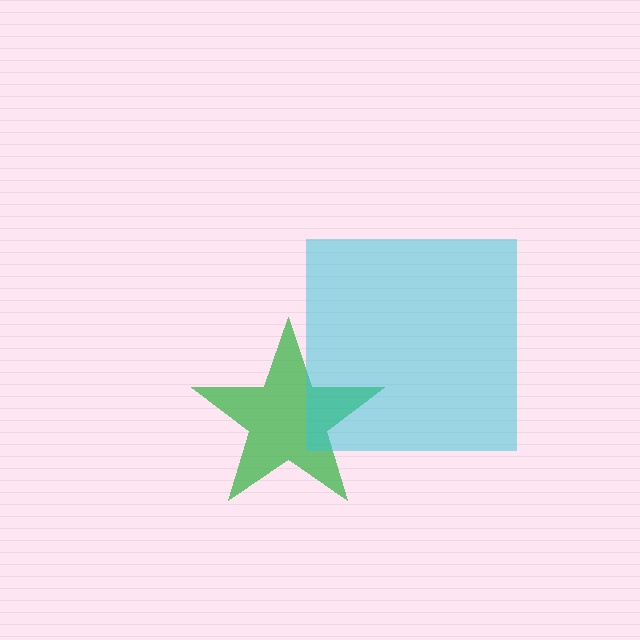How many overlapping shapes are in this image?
There are 2 overlapping shapes in the image.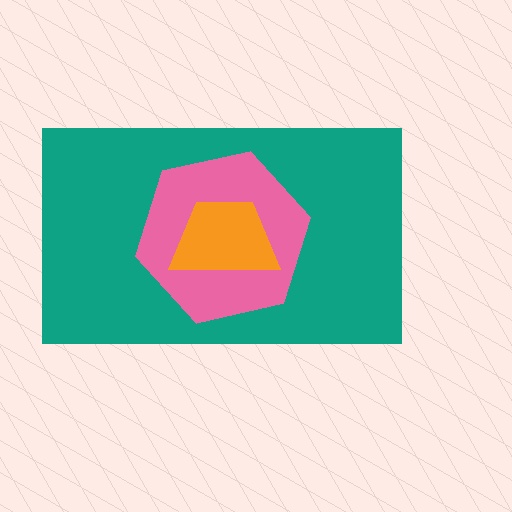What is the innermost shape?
The orange trapezoid.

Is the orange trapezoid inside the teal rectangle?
Yes.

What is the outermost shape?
The teal rectangle.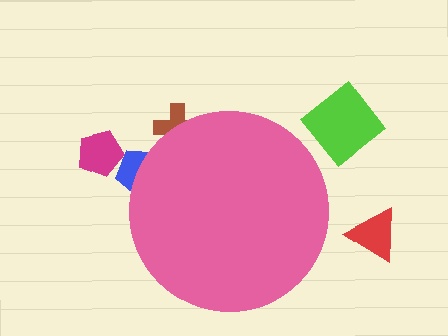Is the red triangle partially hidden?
No, the red triangle is fully visible.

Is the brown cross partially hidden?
Yes, the brown cross is partially hidden behind the pink circle.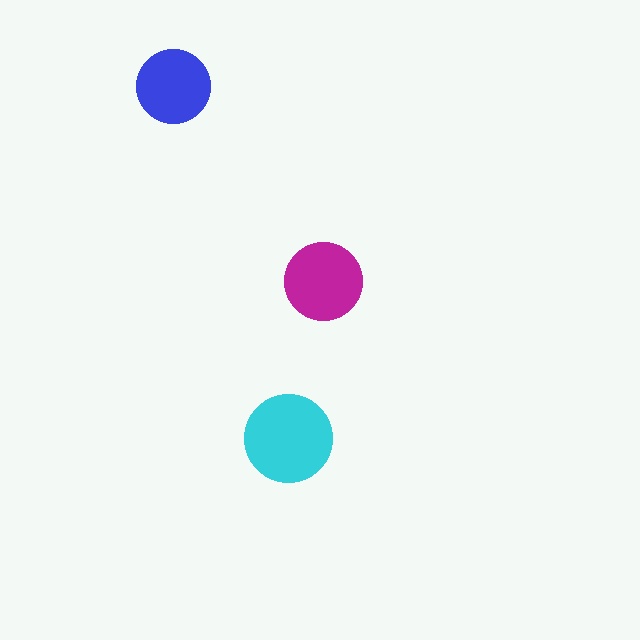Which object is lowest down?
The cyan circle is bottommost.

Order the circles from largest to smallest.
the cyan one, the magenta one, the blue one.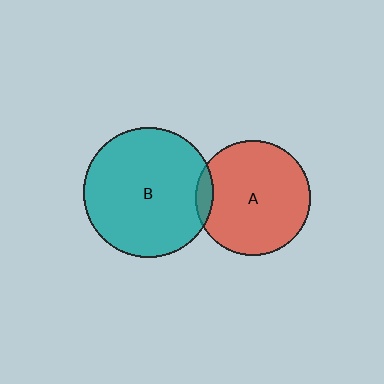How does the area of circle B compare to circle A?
Approximately 1.3 times.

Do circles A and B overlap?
Yes.